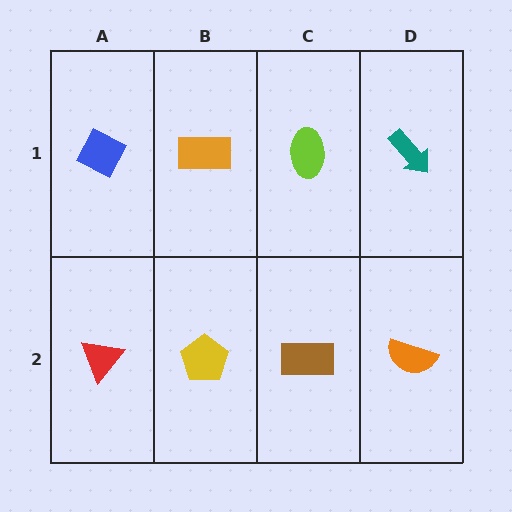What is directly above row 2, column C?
A lime ellipse.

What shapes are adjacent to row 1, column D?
An orange semicircle (row 2, column D), a lime ellipse (row 1, column C).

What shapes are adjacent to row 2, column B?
An orange rectangle (row 1, column B), a red triangle (row 2, column A), a brown rectangle (row 2, column C).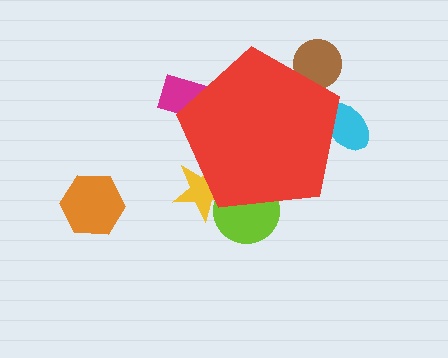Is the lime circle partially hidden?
Yes, the lime circle is partially hidden behind the red pentagon.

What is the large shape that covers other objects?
A red pentagon.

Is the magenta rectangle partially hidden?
Yes, the magenta rectangle is partially hidden behind the red pentagon.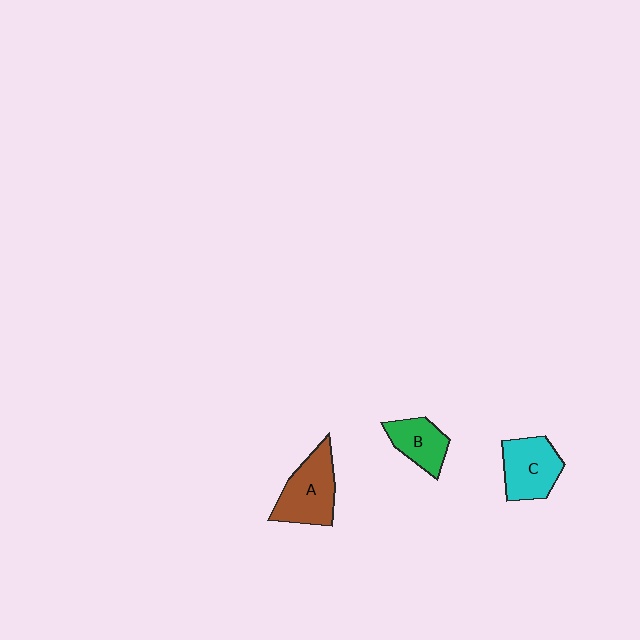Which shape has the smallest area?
Shape B (green).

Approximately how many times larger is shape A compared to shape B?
Approximately 1.5 times.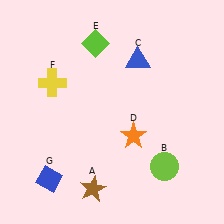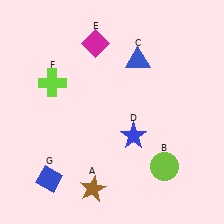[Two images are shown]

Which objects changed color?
D changed from orange to blue. E changed from lime to magenta. F changed from yellow to lime.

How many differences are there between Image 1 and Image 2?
There are 3 differences between the two images.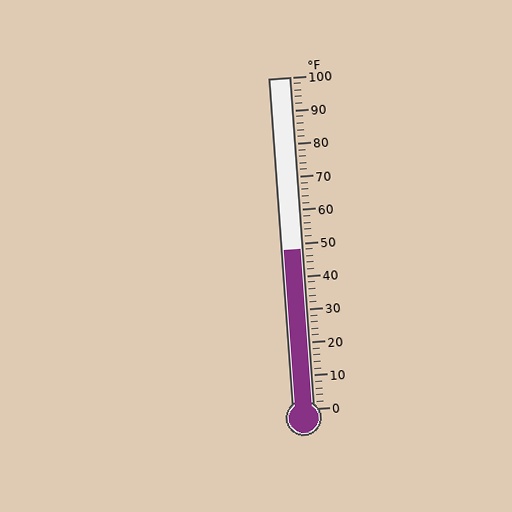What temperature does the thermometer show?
The thermometer shows approximately 48°F.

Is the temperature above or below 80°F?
The temperature is below 80°F.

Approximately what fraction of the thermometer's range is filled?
The thermometer is filled to approximately 50% of its range.